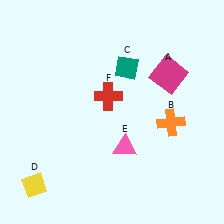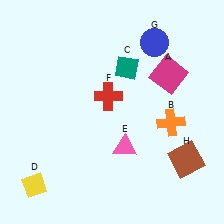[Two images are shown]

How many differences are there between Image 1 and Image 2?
There are 2 differences between the two images.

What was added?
A blue circle (G), a brown square (H) were added in Image 2.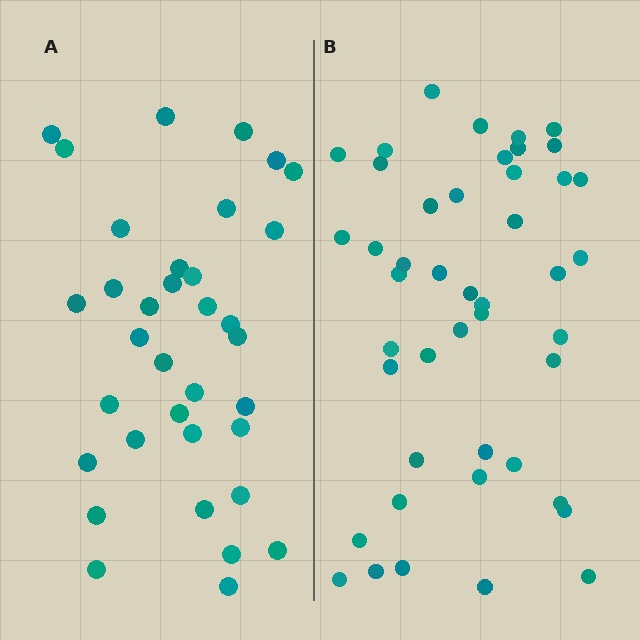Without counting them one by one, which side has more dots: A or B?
Region B (the right region) has more dots.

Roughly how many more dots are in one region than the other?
Region B has roughly 10 or so more dots than region A.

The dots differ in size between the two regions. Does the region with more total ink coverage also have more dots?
No. Region A has more total ink coverage because its dots are larger, but region B actually contains more individual dots. Total area can be misleading — the number of items is what matters here.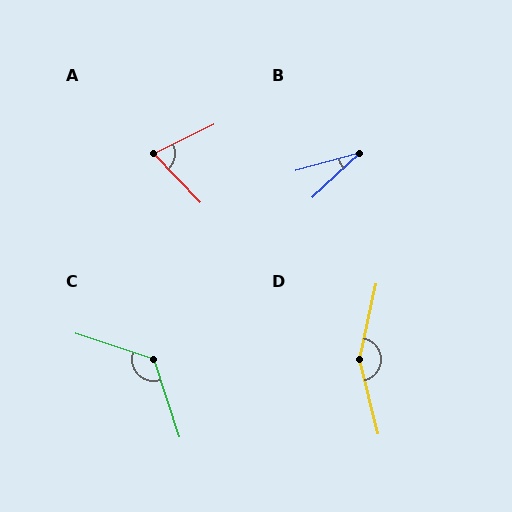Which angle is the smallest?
B, at approximately 28 degrees.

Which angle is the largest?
D, at approximately 154 degrees.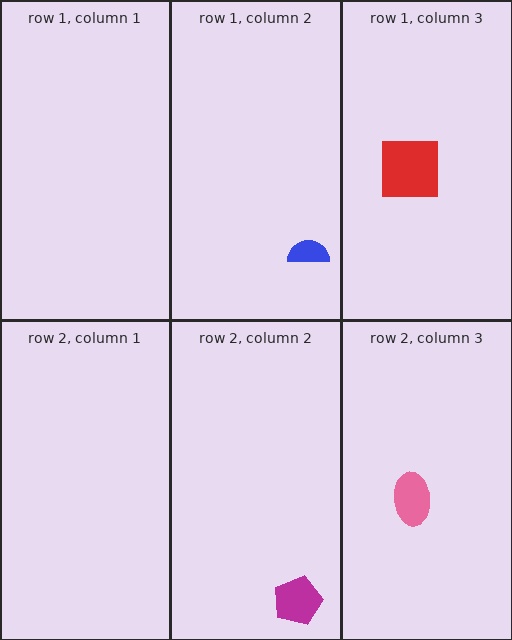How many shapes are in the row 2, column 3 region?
1.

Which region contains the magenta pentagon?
The row 2, column 2 region.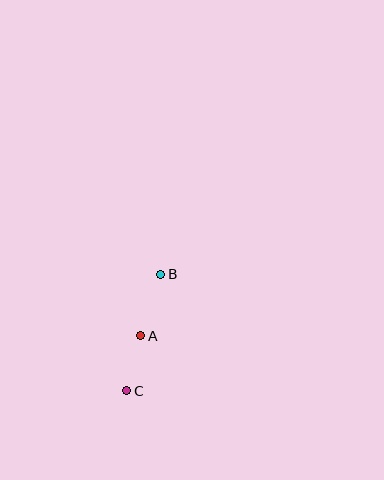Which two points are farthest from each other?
Points B and C are farthest from each other.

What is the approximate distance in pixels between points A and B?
The distance between A and B is approximately 65 pixels.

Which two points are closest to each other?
Points A and C are closest to each other.